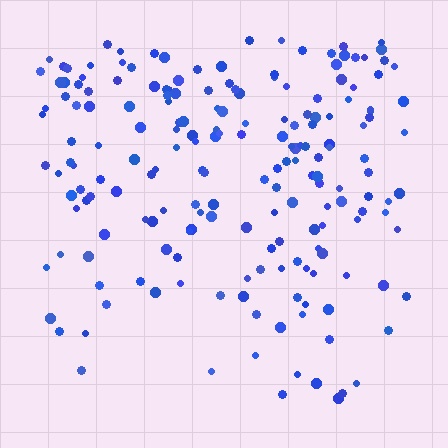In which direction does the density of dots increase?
From bottom to top, with the top side densest.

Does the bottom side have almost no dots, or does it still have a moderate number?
Still a moderate number, just noticeably fewer than the top.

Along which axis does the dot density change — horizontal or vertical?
Vertical.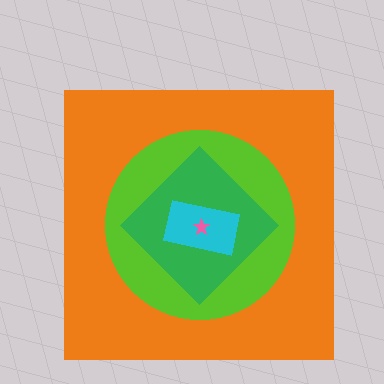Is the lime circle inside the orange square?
Yes.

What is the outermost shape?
The orange square.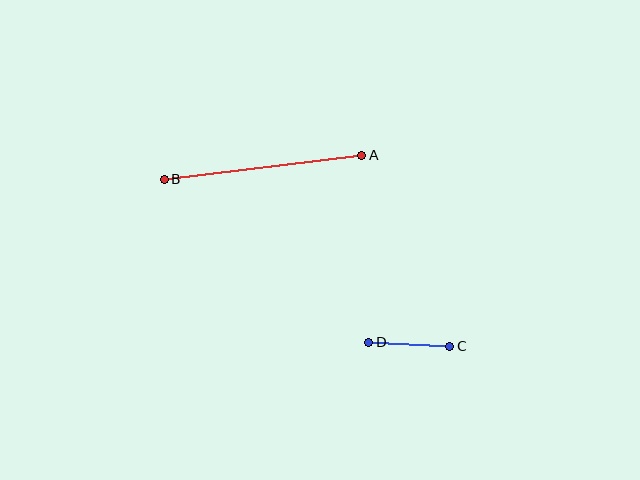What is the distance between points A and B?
The distance is approximately 199 pixels.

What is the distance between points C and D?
The distance is approximately 81 pixels.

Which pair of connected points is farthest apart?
Points A and B are farthest apart.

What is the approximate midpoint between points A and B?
The midpoint is at approximately (263, 167) pixels.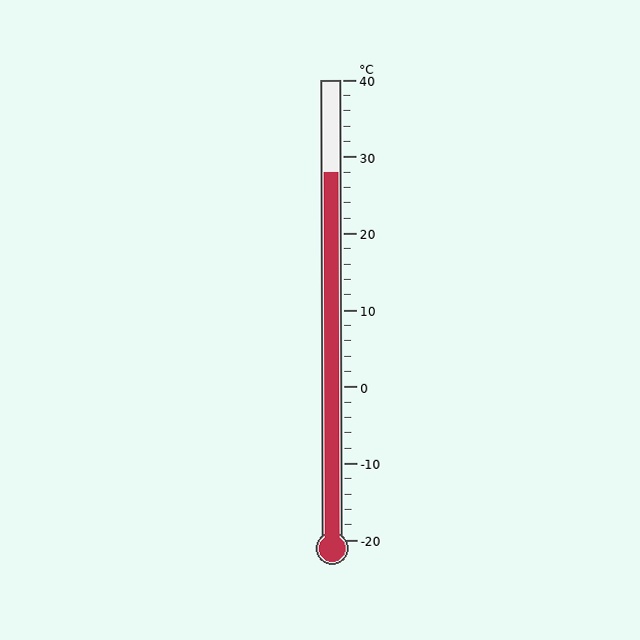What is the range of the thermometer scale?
The thermometer scale ranges from -20°C to 40°C.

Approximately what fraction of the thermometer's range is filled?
The thermometer is filled to approximately 80% of its range.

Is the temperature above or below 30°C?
The temperature is below 30°C.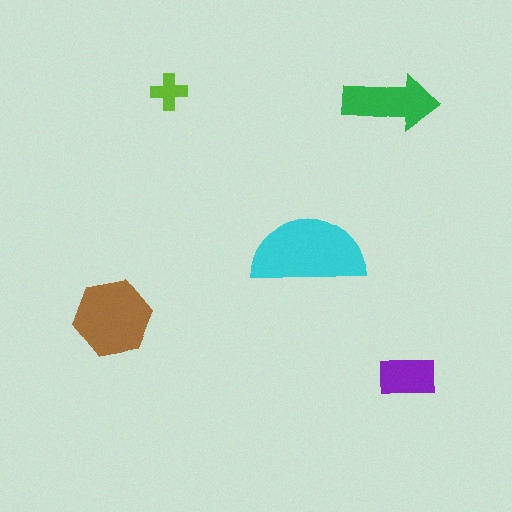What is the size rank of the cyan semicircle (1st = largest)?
1st.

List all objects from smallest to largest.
The lime cross, the purple rectangle, the green arrow, the brown hexagon, the cyan semicircle.